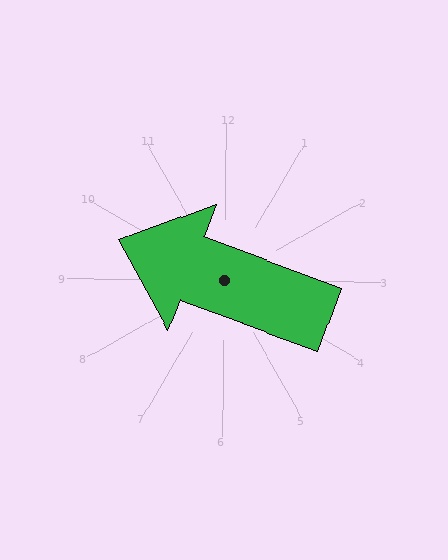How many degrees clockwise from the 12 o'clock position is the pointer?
Approximately 290 degrees.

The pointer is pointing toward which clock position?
Roughly 10 o'clock.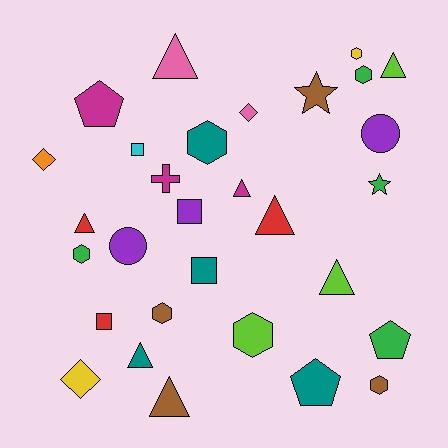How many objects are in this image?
There are 30 objects.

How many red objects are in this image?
There are 3 red objects.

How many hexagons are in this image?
There are 7 hexagons.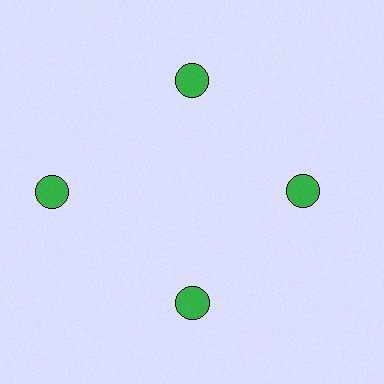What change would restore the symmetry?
The symmetry would be restored by moving it inward, back onto the ring so that all 4 circles sit at equal angles and equal distance from the center.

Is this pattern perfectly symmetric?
No. The 4 green circles are arranged in a ring, but one element near the 9 o'clock position is pushed outward from the center, breaking the 4-fold rotational symmetry.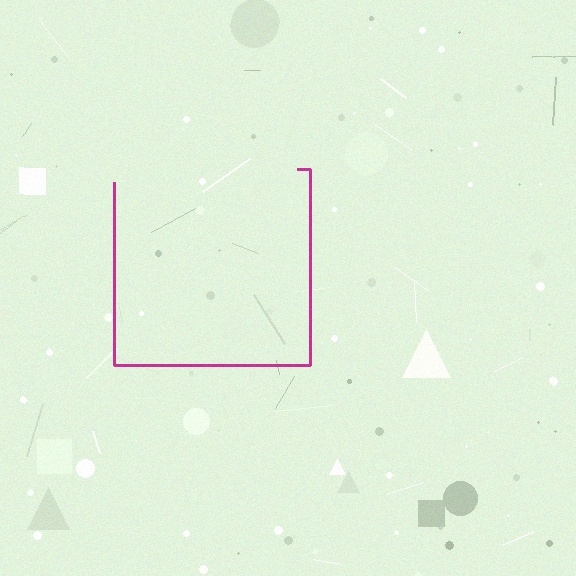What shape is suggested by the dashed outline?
The dashed outline suggests a square.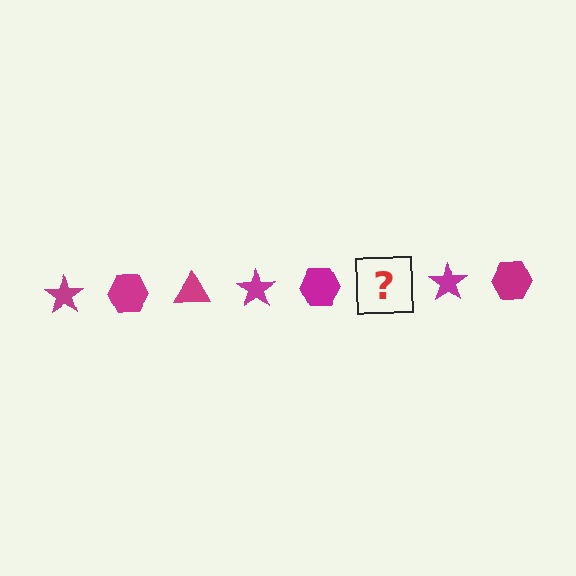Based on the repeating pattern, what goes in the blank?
The blank should be a magenta triangle.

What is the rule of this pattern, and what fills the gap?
The rule is that the pattern cycles through star, hexagon, triangle shapes in magenta. The gap should be filled with a magenta triangle.